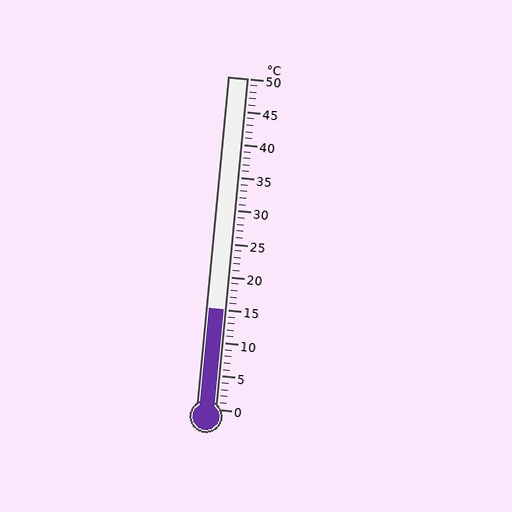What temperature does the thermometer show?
The thermometer shows approximately 15°C.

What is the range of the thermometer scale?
The thermometer scale ranges from 0°C to 50°C.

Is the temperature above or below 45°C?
The temperature is below 45°C.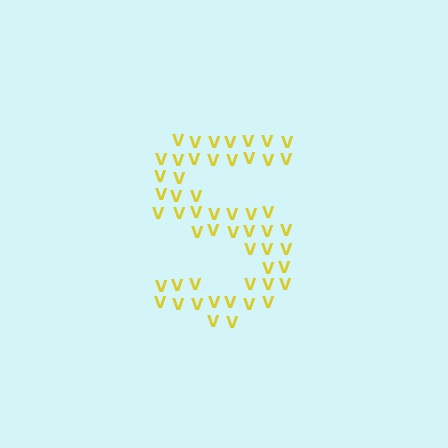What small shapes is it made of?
It is made of small letter V's.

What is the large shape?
The large shape is the letter S.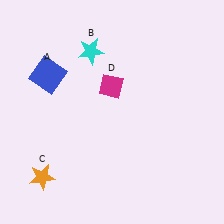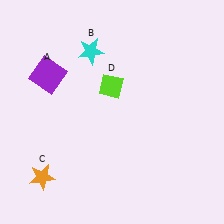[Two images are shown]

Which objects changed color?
A changed from blue to purple. D changed from magenta to lime.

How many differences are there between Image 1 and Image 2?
There are 2 differences between the two images.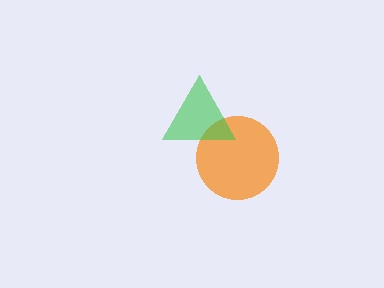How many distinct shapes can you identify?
There are 2 distinct shapes: an orange circle, a green triangle.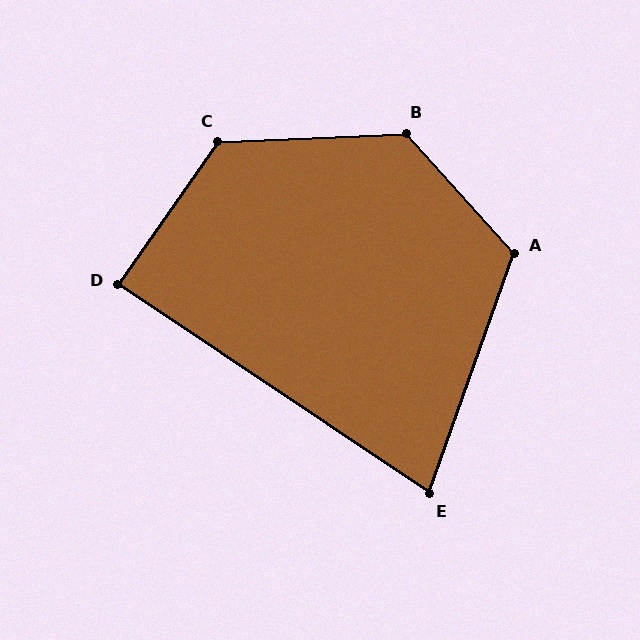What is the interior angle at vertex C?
Approximately 128 degrees (obtuse).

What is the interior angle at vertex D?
Approximately 89 degrees (approximately right).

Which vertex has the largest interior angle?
B, at approximately 130 degrees.